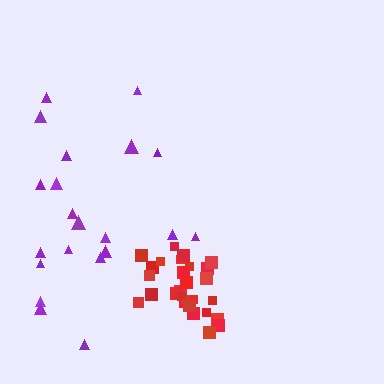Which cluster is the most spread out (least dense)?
Purple.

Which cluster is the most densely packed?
Red.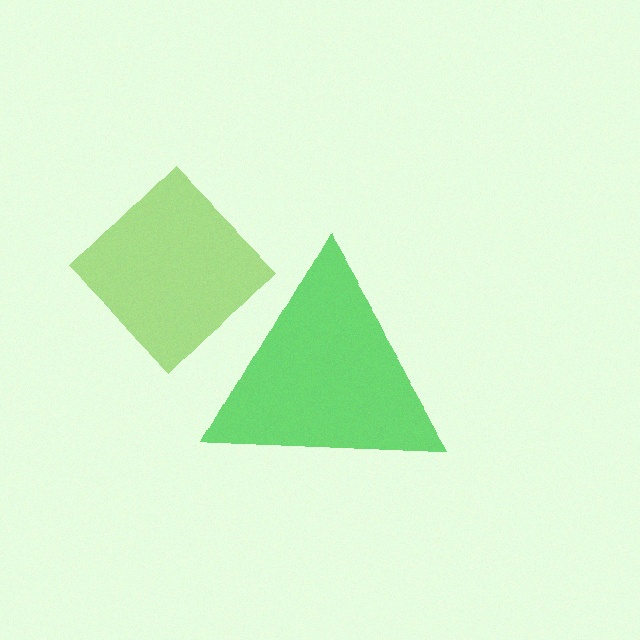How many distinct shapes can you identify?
There are 2 distinct shapes: a green triangle, a lime diamond.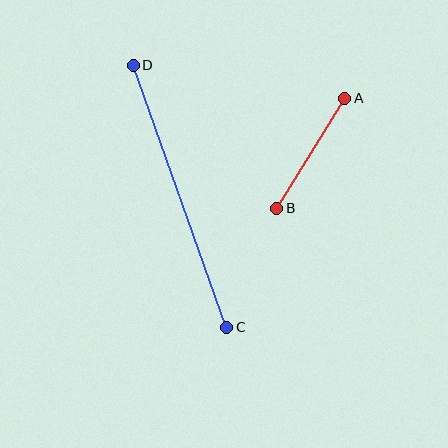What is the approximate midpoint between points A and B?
The midpoint is at approximately (311, 153) pixels.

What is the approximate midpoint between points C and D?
The midpoint is at approximately (180, 196) pixels.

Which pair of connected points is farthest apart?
Points C and D are farthest apart.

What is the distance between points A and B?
The distance is approximately 129 pixels.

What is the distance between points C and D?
The distance is approximately 278 pixels.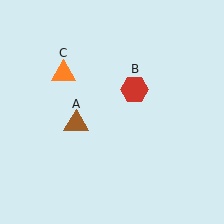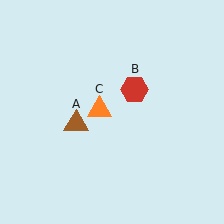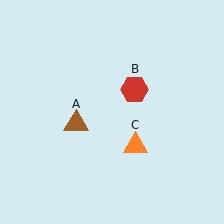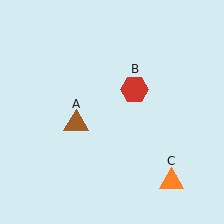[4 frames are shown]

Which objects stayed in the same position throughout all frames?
Brown triangle (object A) and red hexagon (object B) remained stationary.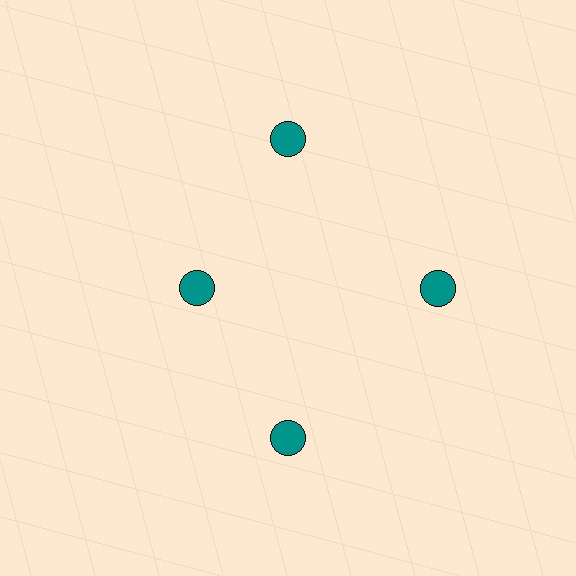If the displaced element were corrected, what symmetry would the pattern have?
It would have 4-fold rotational symmetry — the pattern would map onto itself every 90 degrees.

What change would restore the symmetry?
The symmetry would be restored by moving it outward, back onto the ring so that all 4 circles sit at equal angles and equal distance from the center.